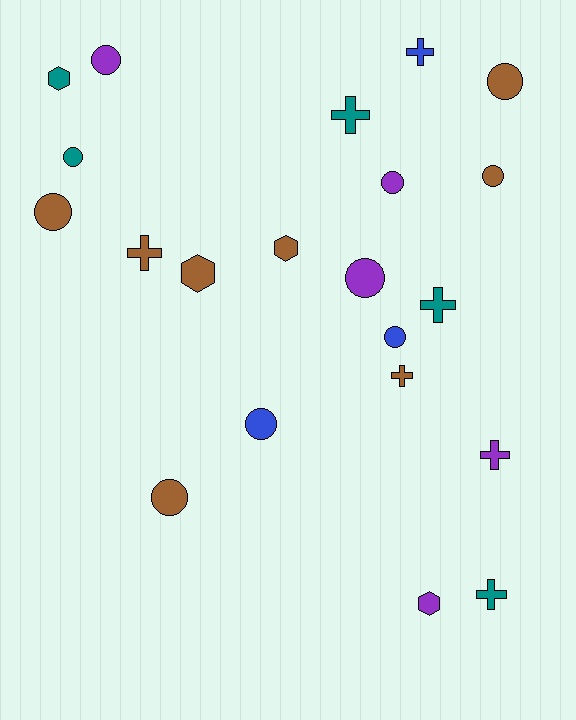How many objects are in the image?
There are 21 objects.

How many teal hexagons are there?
There is 1 teal hexagon.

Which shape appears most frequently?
Circle, with 10 objects.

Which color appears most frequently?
Brown, with 8 objects.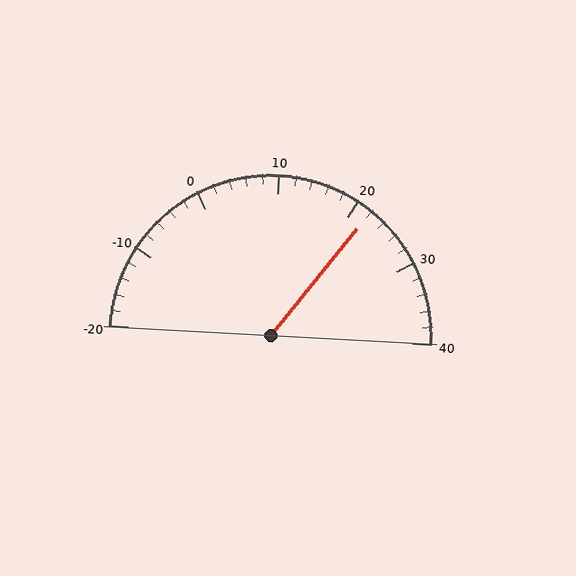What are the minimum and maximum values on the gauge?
The gauge ranges from -20 to 40.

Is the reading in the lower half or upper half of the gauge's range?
The reading is in the upper half of the range (-20 to 40).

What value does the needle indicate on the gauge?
The needle indicates approximately 22.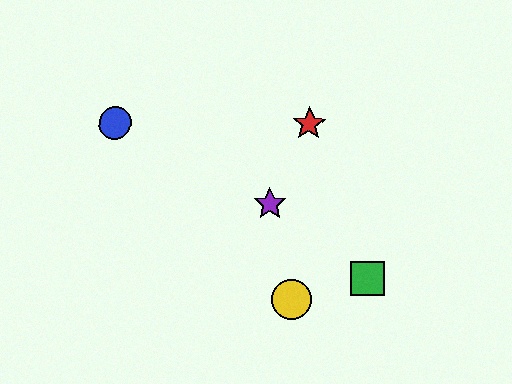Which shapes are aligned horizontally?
The red star, the blue circle are aligned horizontally.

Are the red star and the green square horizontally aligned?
No, the red star is at y≈124 and the green square is at y≈278.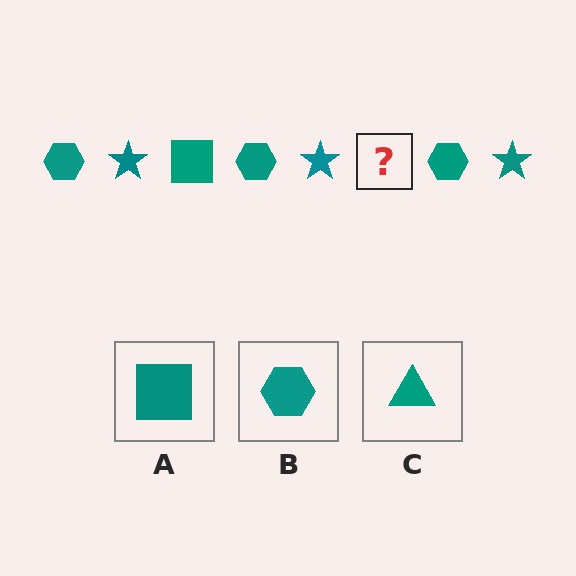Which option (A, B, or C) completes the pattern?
A.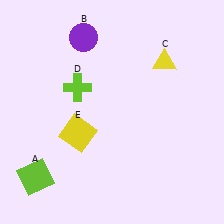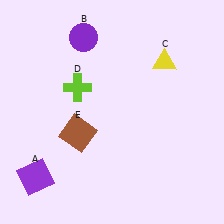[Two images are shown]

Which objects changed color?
A changed from lime to purple. E changed from yellow to brown.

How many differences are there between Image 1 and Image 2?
There are 2 differences between the two images.